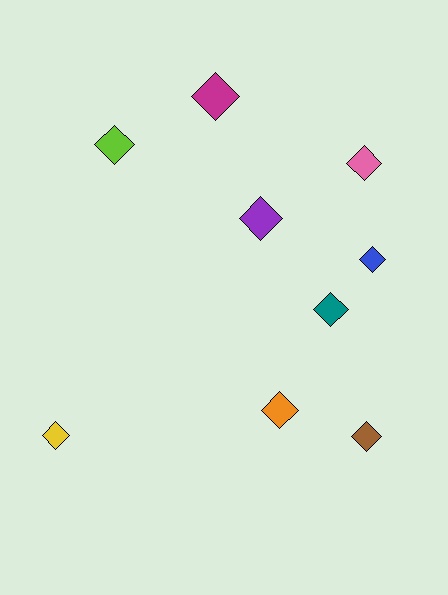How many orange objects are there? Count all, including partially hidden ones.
There is 1 orange object.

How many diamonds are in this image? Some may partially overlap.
There are 9 diamonds.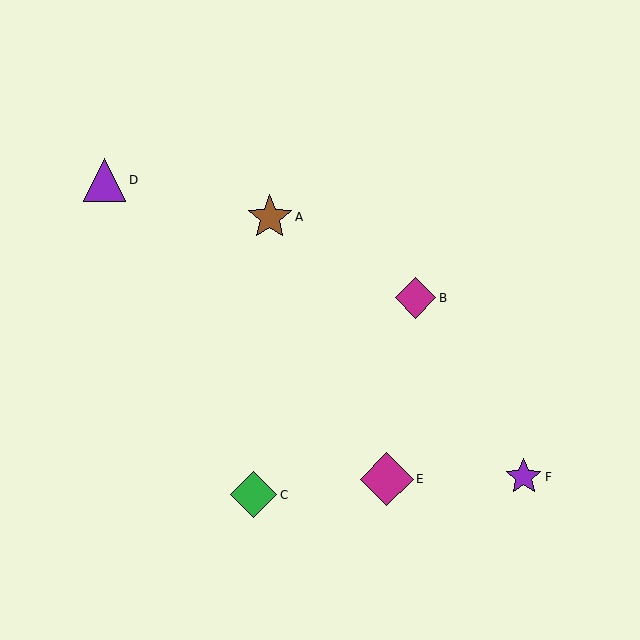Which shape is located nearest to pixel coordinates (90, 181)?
The purple triangle (labeled D) at (105, 180) is nearest to that location.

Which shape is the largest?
The magenta diamond (labeled E) is the largest.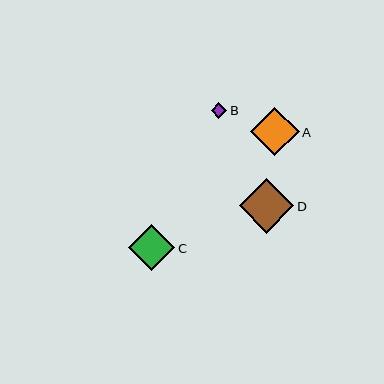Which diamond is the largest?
Diamond D is the largest with a size of approximately 55 pixels.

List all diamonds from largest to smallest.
From largest to smallest: D, A, C, B.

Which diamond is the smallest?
Diamond B is the smallest with a size of approximately 16 pixels.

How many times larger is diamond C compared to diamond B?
Diamond C is approximately 2.9 times the size of diamond B.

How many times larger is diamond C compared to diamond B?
Diamond C is approximately 2.9 times the size of diamond B.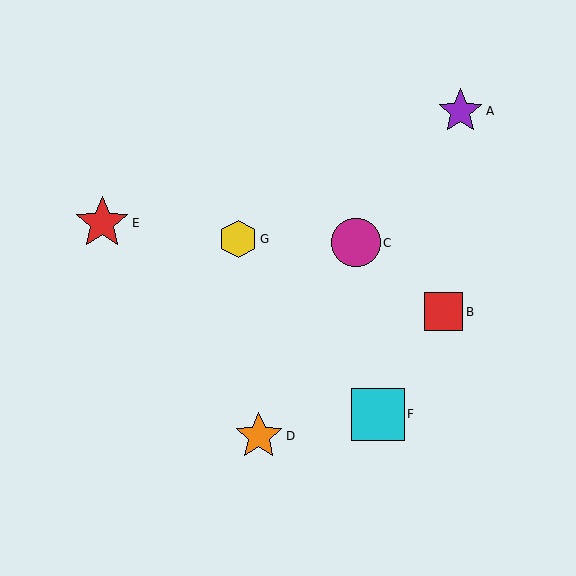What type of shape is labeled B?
Shape B is a red square.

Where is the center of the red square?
The center of the red square is at (444, 312).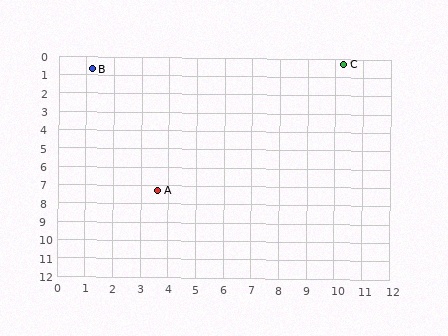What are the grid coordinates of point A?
Point A is at approximately (3.6, 7.3).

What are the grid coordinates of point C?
Point C is at approximately (10.3, 0.3).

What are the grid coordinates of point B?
Point B is at approximately (1.2, 0.7).